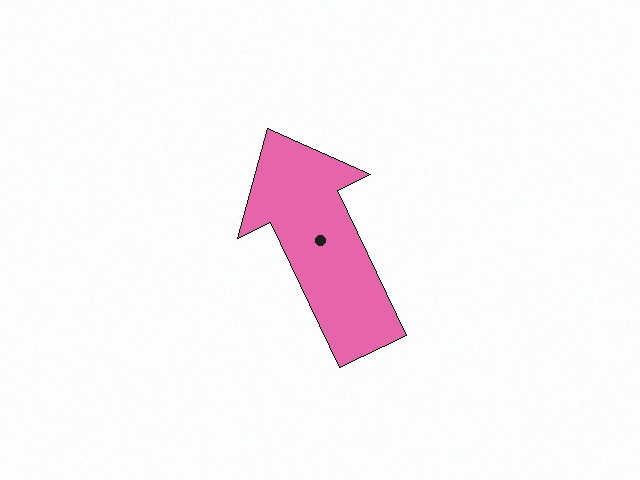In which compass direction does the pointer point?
Northwest.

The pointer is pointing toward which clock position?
Roughly 11 o'clock.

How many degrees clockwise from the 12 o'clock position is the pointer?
Approximately 335 degrees.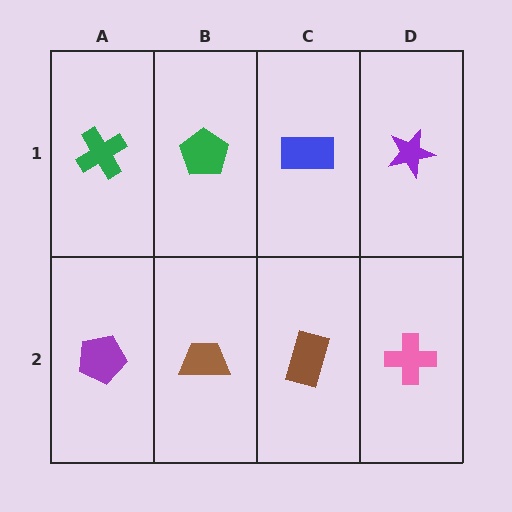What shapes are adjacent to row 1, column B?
A brown trapezoid (row 2, column B), a green cross (row 1, column A), a blue rectangle (row 1, column C).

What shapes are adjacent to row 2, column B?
A green pentagon (row 1, column B), a purple pentagon (row 2, column A), a brown rectangle (row 2, column C).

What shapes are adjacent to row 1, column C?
A brown rectangle (row 2, column C), a green pentagon (row 1, column B), a purple star (row 1, column D).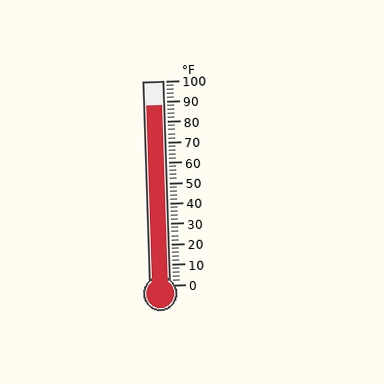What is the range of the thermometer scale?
The thermometer scale ranges from 0°F to 100°F.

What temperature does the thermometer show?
The thermometer shows approximately 88°F.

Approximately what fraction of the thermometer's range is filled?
The thermometer is filled to approximately 90% of its range.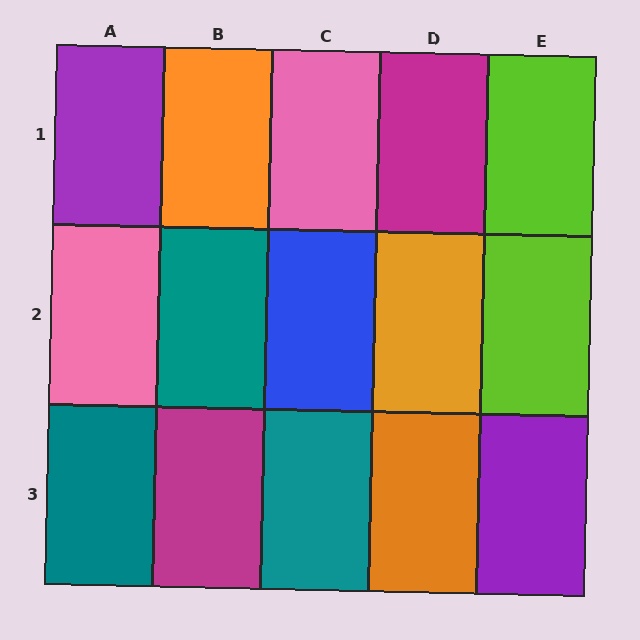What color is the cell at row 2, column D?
Orange.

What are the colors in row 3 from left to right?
Teal, magenta, teal, orange, purple.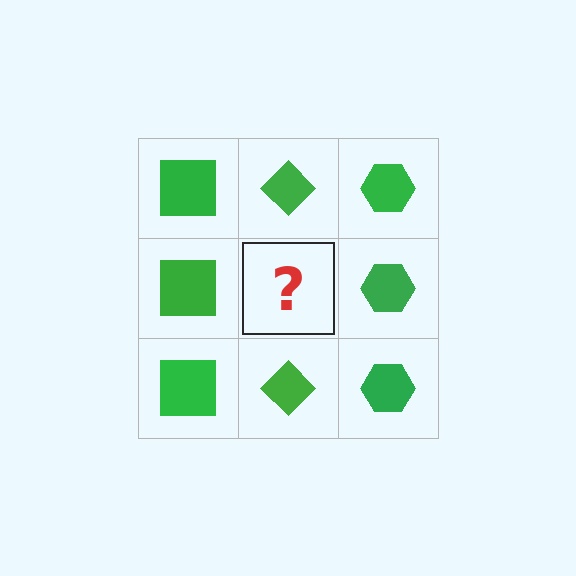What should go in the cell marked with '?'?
The missing cell should contain a green diamond.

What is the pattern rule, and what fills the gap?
The rule is that each column has a consistent shape. The gap should be filled with a green diamond.